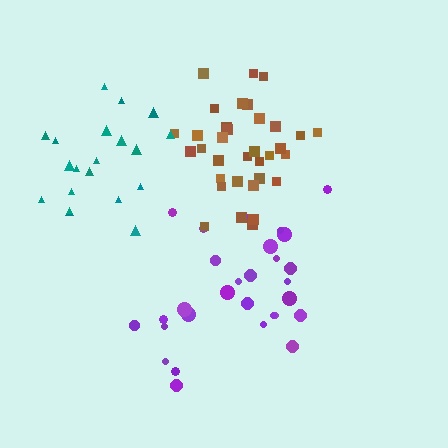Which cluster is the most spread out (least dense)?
Purple.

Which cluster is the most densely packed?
Brown.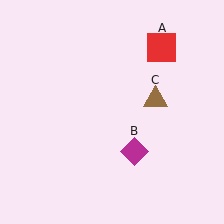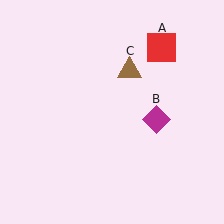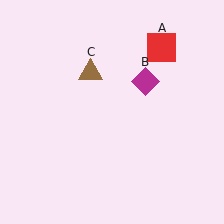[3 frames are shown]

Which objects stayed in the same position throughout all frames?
Red square (object A) remained stationary.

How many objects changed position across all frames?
2 objects changed position: magenta diamond (object B), brown triangle (object C).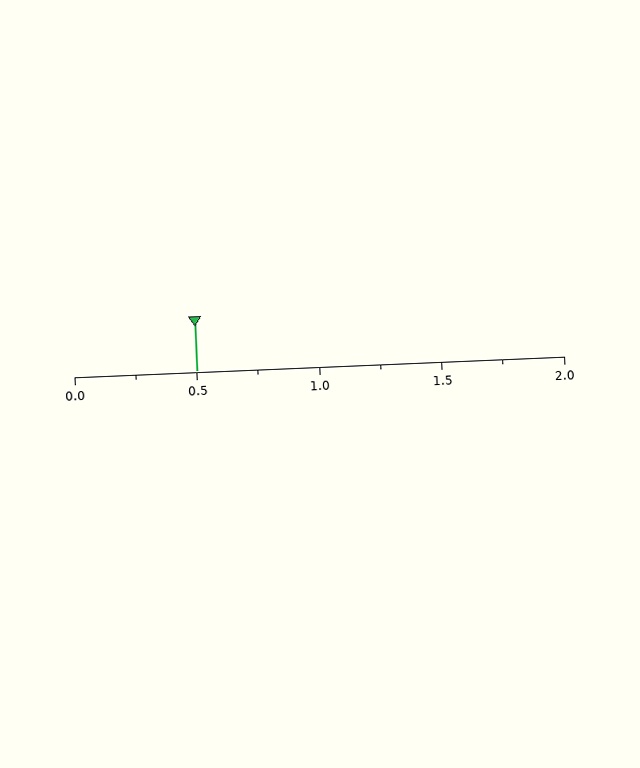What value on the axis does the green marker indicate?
The marker indicates approximately 0.5.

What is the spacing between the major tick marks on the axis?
The major ticks are spaced 0.5 apart.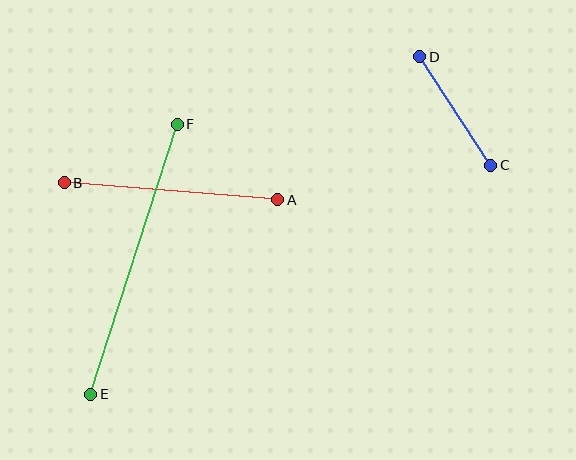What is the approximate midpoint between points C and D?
The midpoint is at approximately (455, 111) pixels.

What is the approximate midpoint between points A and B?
The midpoint is at approximately (171, 191) pixels.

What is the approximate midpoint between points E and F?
The midpoint is at approximately (134, 259) pixels.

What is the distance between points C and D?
The distance is approximately 130 pixels.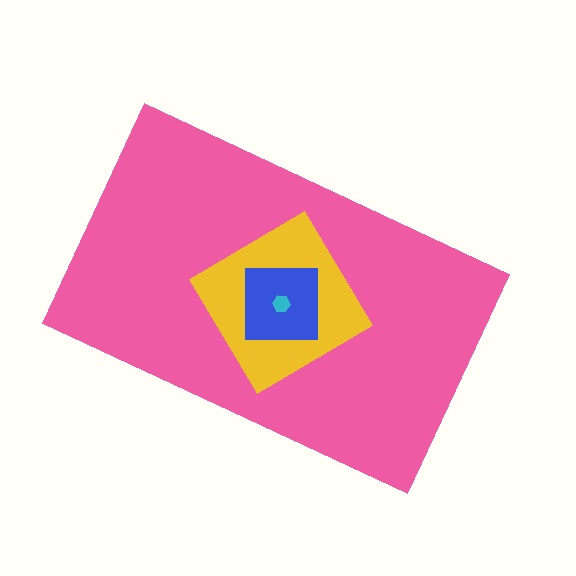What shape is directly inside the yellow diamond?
The blue square.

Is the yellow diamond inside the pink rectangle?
Yes.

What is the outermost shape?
The pink rectangle.